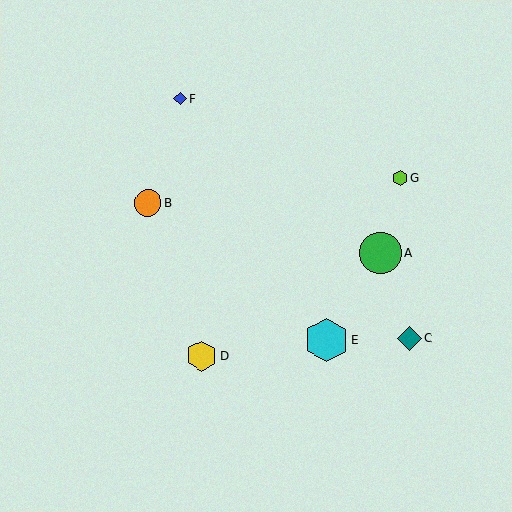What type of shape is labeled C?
Shape C is a teal diamond.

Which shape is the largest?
The cyan hexagon (labeled E) is the largest.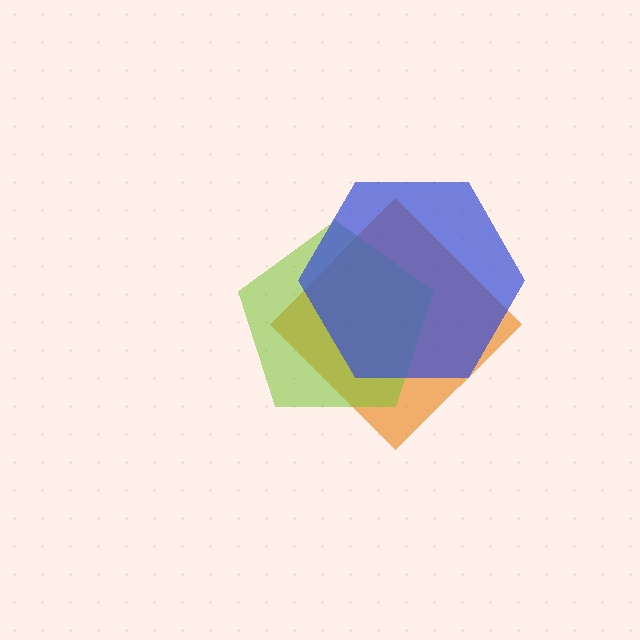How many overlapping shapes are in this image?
There are 3 overlapping shapes in the image.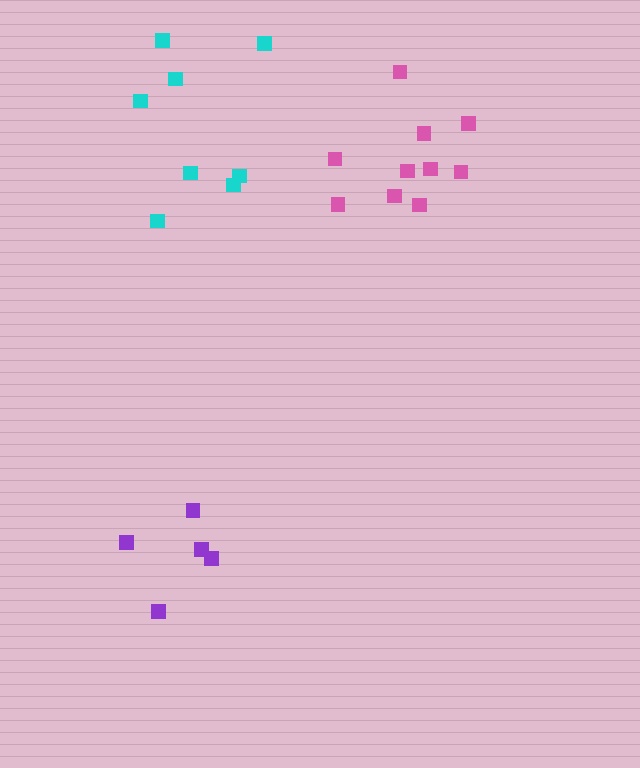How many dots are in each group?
Group 1: 5 dots, Group 2: 10 dots, Group 3: 8 dots (23 total).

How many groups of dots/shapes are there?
There are 3 groups.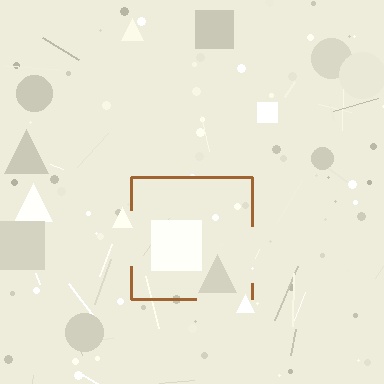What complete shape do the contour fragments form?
The contour fragments form a square.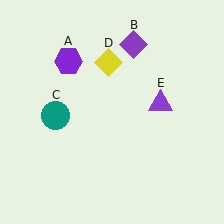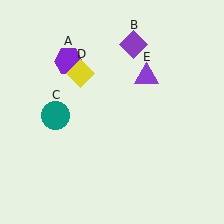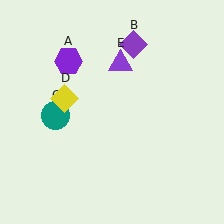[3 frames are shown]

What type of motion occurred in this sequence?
The yellow diamond (object D), purple triangle (object E) rotated counterclockwise around the center of the scene.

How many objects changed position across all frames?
2 objects changed position: yellow diamond (object D), purple triangle (object E).